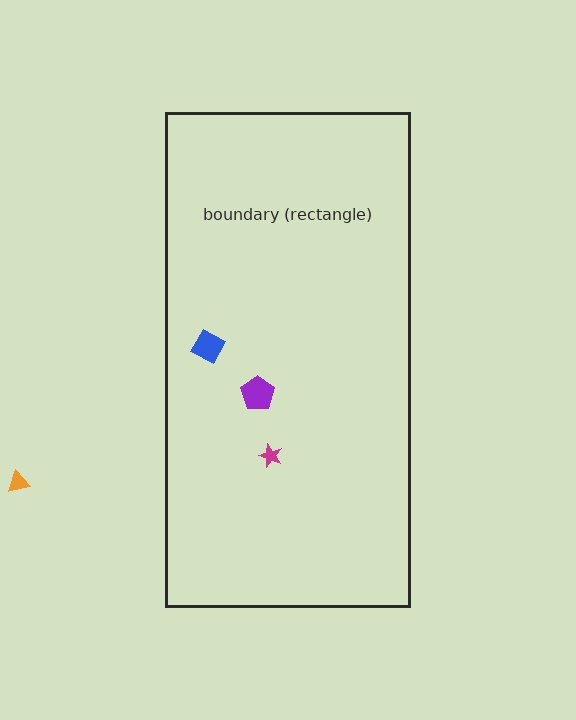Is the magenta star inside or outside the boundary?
Inside.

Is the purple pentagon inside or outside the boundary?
Inside.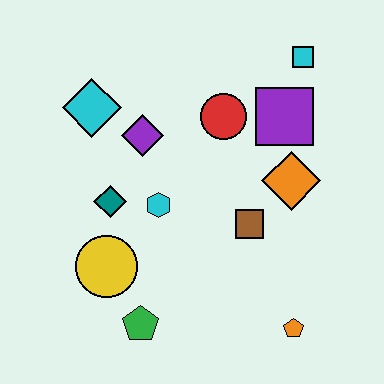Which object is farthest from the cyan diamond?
The orange pentagon is farthest from the cyan diamond.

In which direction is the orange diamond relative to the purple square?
The orange diamond is below the purple square.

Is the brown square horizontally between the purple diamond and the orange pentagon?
Yes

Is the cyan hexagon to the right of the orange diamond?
No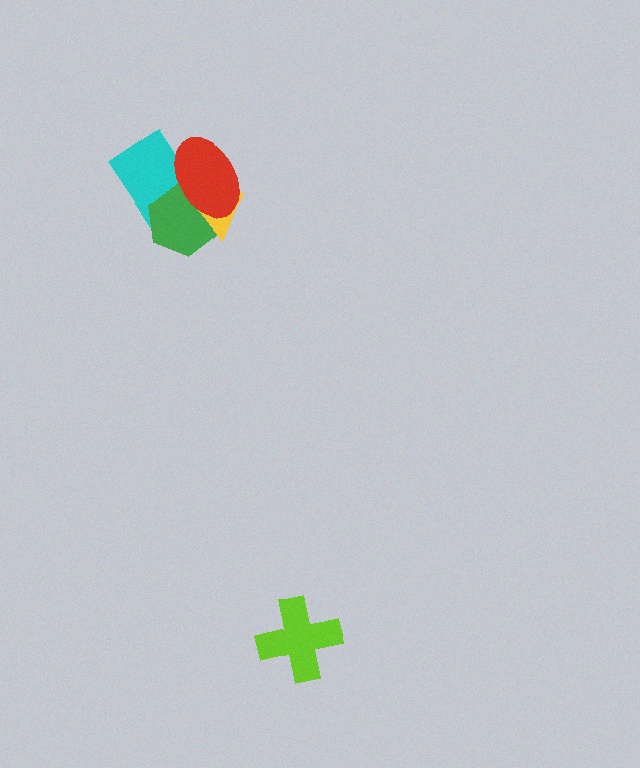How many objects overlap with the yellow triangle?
3 objects overlap with the yellow triangle.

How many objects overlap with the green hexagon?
3 objects overlap with the green hexagon.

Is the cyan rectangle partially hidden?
Yes, it is partially covered by another shape.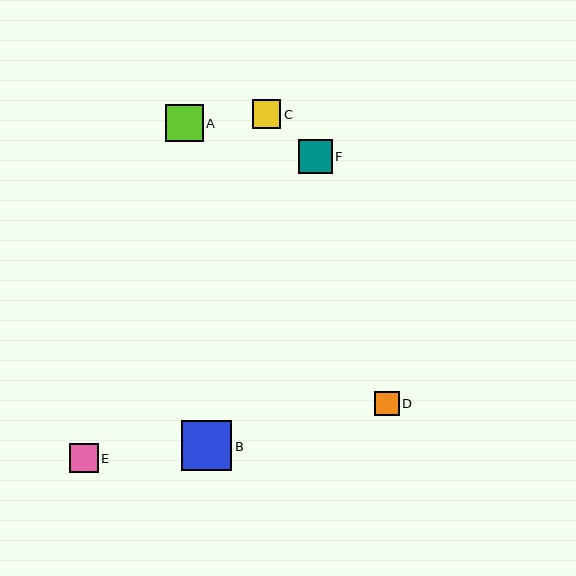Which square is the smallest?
Square D is the smallest with a size of approximately 24 pixels.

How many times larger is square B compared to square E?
Square B is approximately 1.8 times the size of square E.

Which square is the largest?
Square B is the largest with a size of approximately 50 pixels.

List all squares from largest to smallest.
From largest to smallest: B, A, F, E, C, D.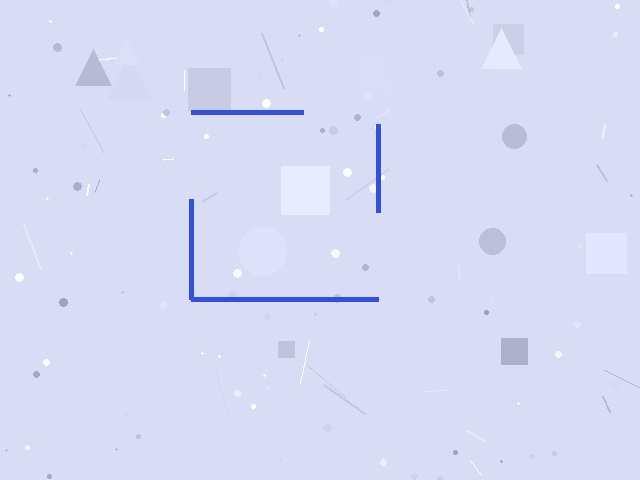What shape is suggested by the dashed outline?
The dashed outline suggests a square.